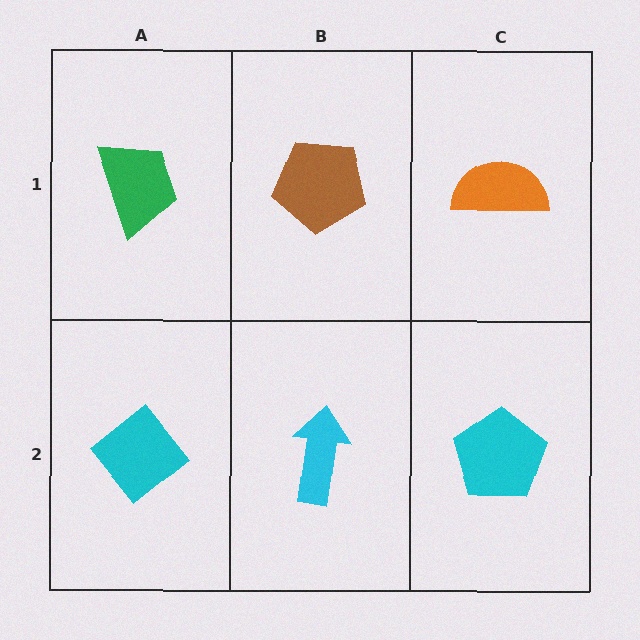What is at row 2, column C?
A cyan pentagon.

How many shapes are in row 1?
3 shapes.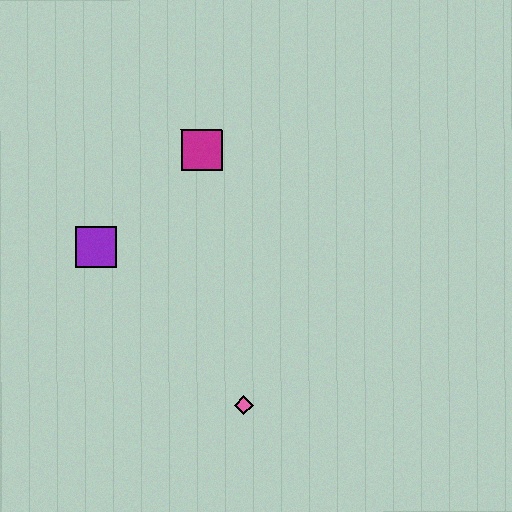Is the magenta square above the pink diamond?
Yes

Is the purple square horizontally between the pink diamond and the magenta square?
No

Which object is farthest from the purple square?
The pink diamond is farthest from the purple square.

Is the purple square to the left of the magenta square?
Yes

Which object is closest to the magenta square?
The purple square is closest to the magenta square.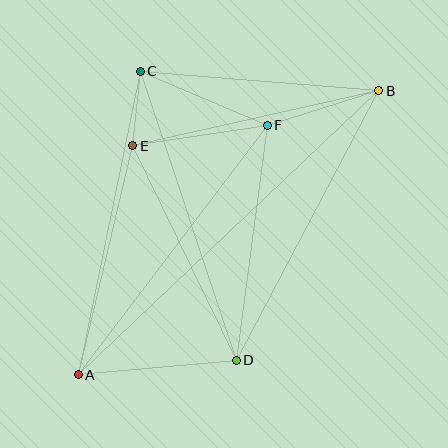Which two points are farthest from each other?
Points A and B are farthest from each other.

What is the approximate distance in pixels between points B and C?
The distance between B and C is approximately 239 pixels.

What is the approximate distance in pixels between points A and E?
The distance between A and E is approximately 236 pixels.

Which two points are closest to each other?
Points C and E are closest to each other.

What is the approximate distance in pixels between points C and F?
The distance between C and F is approximately 138 pixels.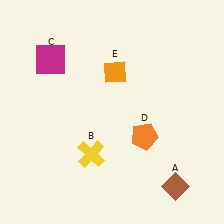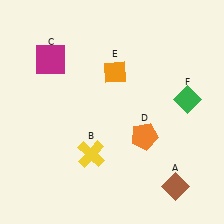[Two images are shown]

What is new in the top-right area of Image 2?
A green diamond (F) was added in the top-right area of Image 2.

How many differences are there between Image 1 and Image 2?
There is 1 difference between the two images.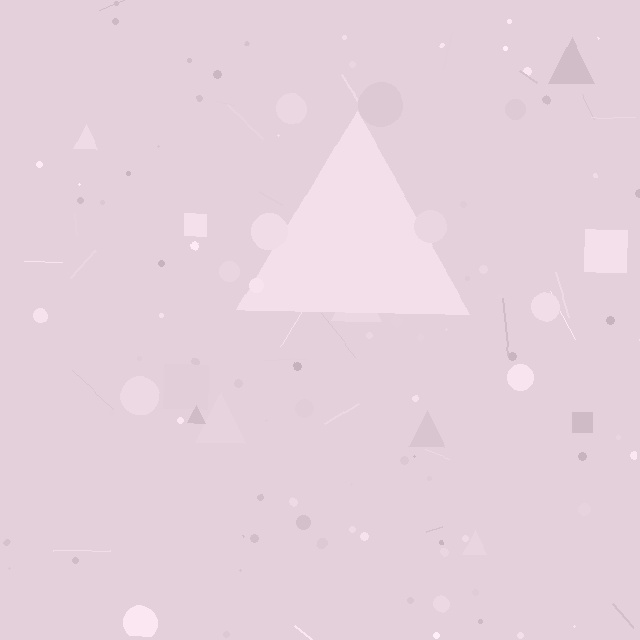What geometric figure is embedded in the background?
A triangle is embedded in the background.